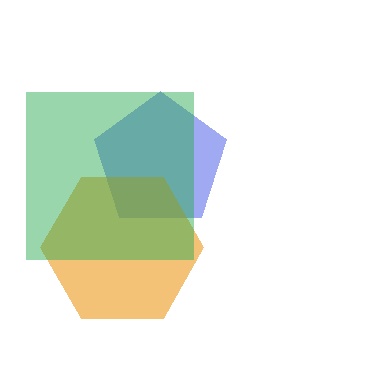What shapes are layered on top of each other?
The layered shapes are: a blue pentagon, an orange hexagon, a green square.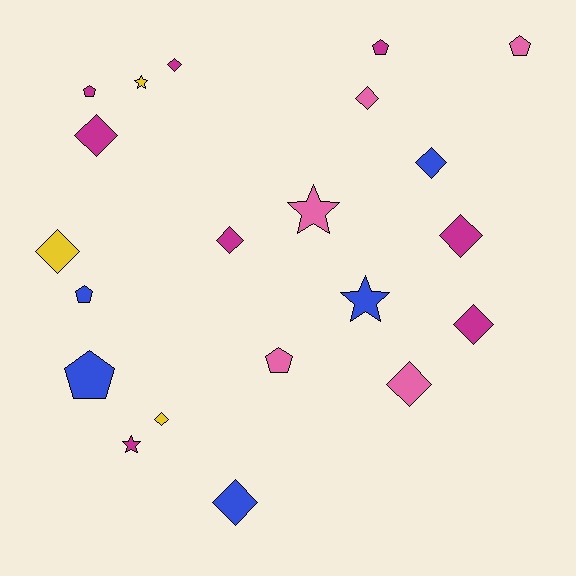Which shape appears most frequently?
Diamond, with 11 objects.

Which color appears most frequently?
Magenta, with 8 objects.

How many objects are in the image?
There are 21 objects.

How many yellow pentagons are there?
There are no yellow pentagons.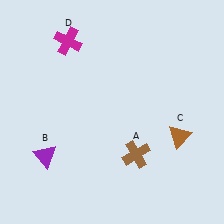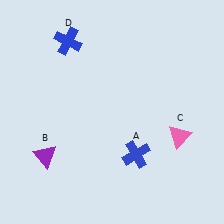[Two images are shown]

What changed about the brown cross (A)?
In Image 1, A is brown. In Image 2, it changed to blue.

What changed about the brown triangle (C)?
In Image 1, C is brown. In Image 2, it changed to pink.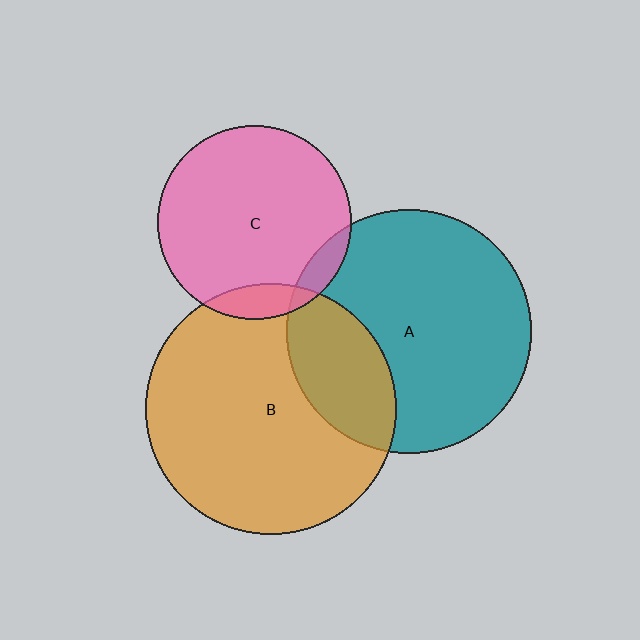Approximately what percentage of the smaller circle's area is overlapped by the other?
Approximately 10%.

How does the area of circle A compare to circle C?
Approximately 1.6 times.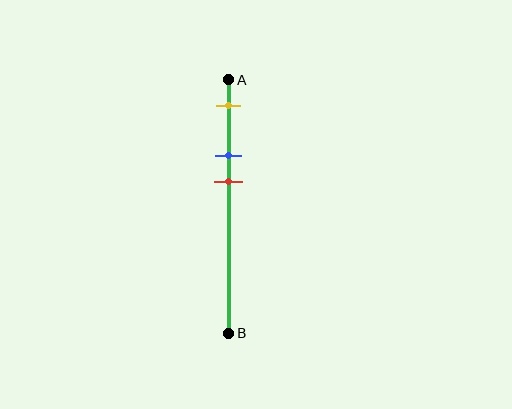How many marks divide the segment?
There are 3 marks dividing the segment.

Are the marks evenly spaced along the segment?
Yes, the marks are approximately evenly spaced.